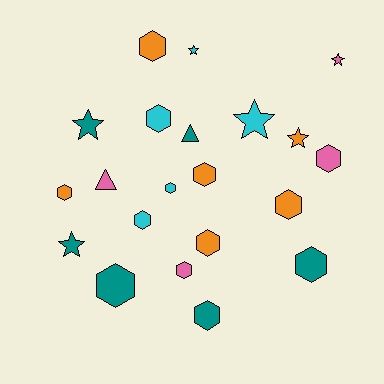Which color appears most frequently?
Orange, with 6 objects.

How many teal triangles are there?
There is 1 teal triangle.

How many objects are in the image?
There are 21 objects.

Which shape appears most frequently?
Hexagon, with 13 objects.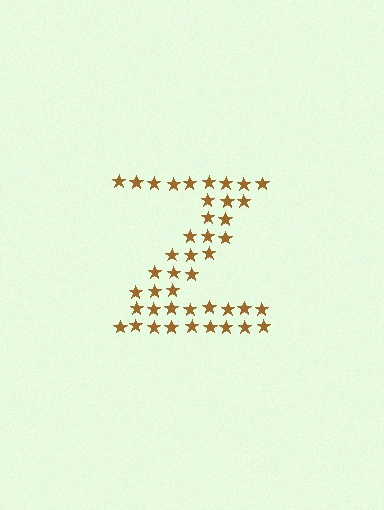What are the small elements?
The small elements are stars.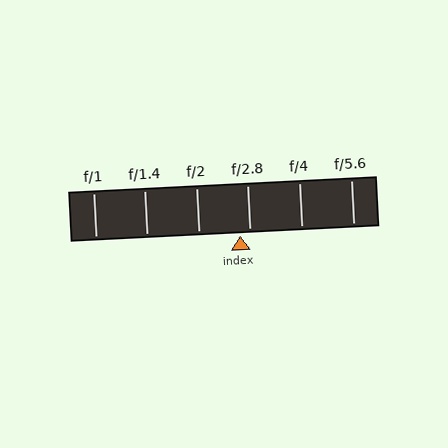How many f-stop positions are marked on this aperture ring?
There are 6 f-stop positions marked.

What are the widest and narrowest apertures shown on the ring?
The widest aperture shown is f/1 and the narrowest is f/5.6.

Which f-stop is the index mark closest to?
The index mark is closest to f/2.8.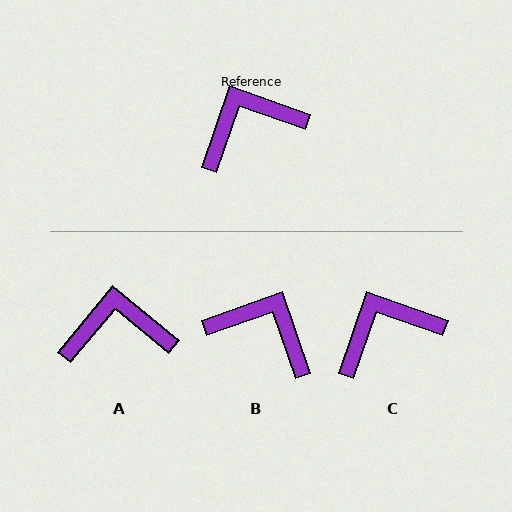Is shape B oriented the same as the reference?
No, it is off by about 52 degrees.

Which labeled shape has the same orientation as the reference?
C.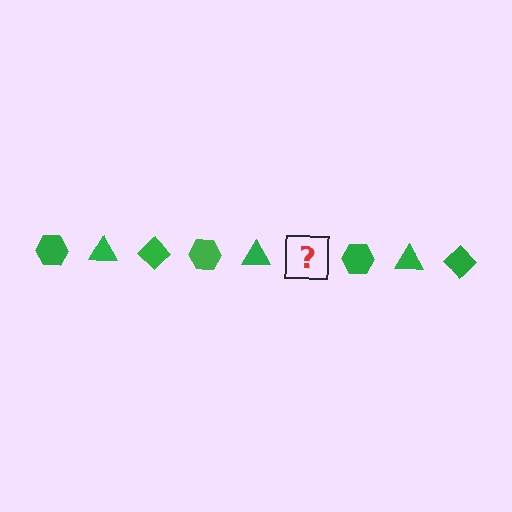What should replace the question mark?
The question mark should be replaced with a green diamond.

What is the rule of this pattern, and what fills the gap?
The rule is that the pattern cycles through hexagon, triangle, diamond shapes in green. The gap should be filled with a green diamond.